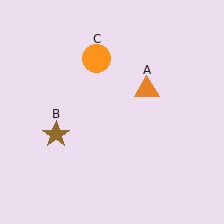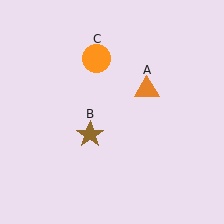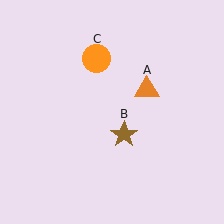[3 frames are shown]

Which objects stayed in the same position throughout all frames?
Orange triangle (object A) and orange circle (object C) remained stationary.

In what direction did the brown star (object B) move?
The brown star (object B) moved right.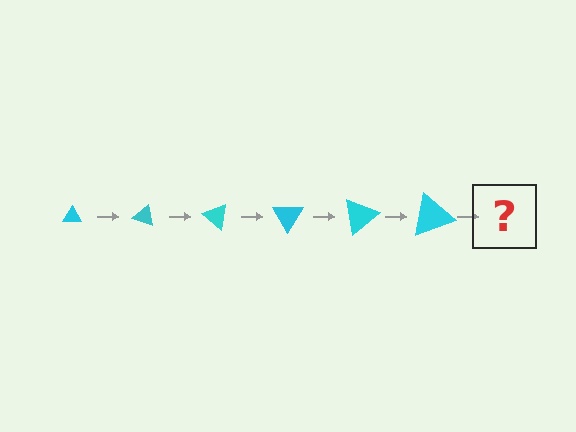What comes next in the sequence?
The next element should be a triangle, larger than the previous one and rotated 120 degrees from the start.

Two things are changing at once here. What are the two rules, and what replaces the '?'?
The two rules are that the triangle grows larger each step and it rotates 20 degrees each step. The '?' should be a triangle, larger than the previous one and rotated 120 degrees from the start.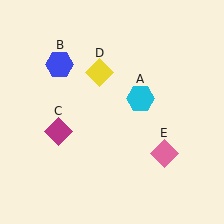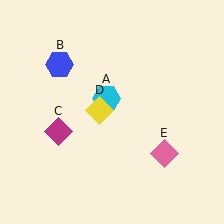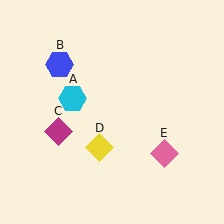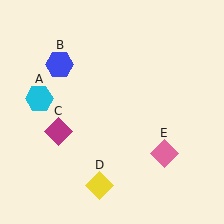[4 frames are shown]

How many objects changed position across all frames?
2 objects changed position: cyan hexagon (object A), yellow diamond (object D).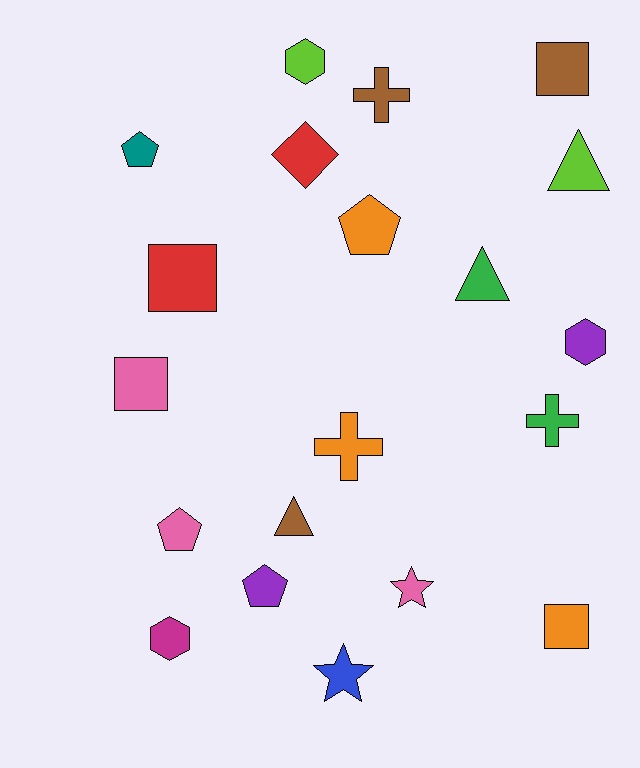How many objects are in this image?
There are 20 objects.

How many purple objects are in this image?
There are 2 purple objects.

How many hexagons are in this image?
There are 3 hexagons.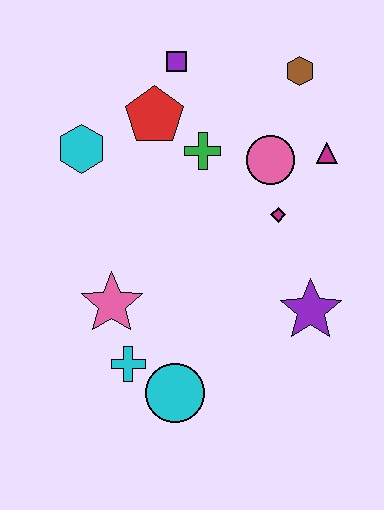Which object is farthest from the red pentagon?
The cyan circle is farthest from the red pentagon.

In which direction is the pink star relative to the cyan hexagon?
The pink star is below the cyan hexagon.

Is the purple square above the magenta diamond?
Yes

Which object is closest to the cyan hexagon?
The red pentagon is closest to the cyan hexagon.